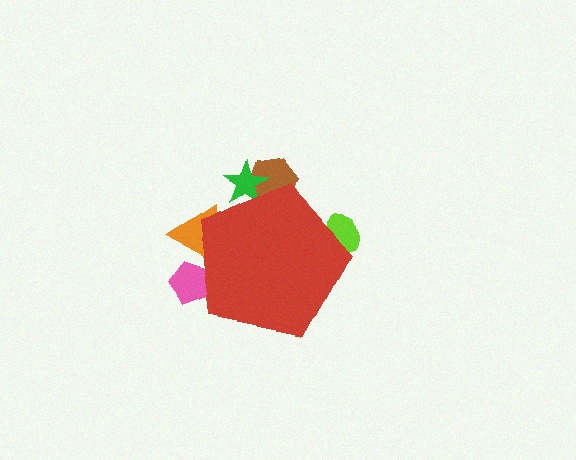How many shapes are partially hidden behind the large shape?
5 shapes are partially hidden.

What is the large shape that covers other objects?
A red pentagon.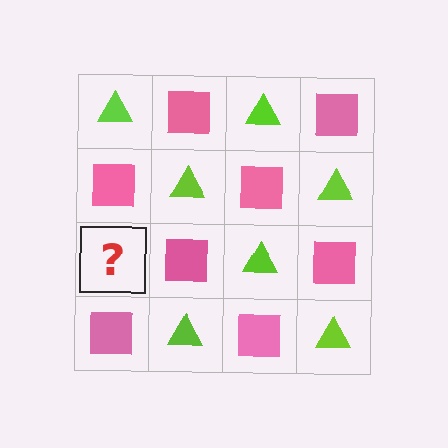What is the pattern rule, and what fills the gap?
The rule is that it alternates lime triangle and pink square in a checkerboard pattern. The gap should be filled with a lime triangle.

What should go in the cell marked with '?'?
The missing cell should contain a lime triangle.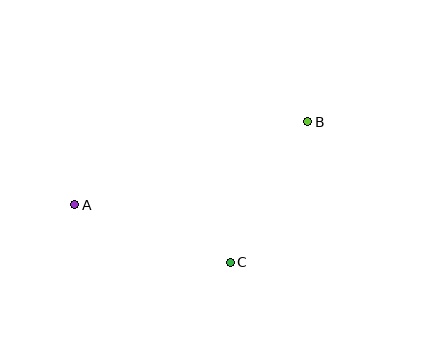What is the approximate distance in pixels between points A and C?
The distance between A and C is approximately 166 pixels.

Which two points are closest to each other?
Points B and C are closest to each other.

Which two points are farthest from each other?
Points A and B are farthest from each other.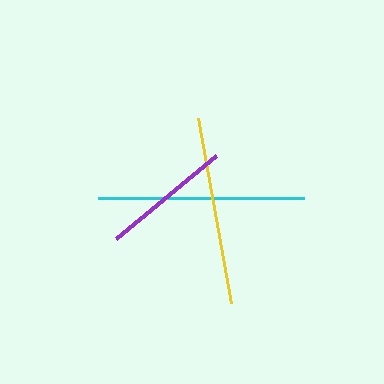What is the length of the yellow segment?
The yellow segment is approximately 188 pixels long.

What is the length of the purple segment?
The purple segment is approximately 130 pixels long.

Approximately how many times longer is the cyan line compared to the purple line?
The cyan line is approximately 1.6 times the length of the purple line.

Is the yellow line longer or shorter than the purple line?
The yellow line is longer than the purple line.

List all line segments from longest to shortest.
From longest to shortest: cyan, yellow, purple.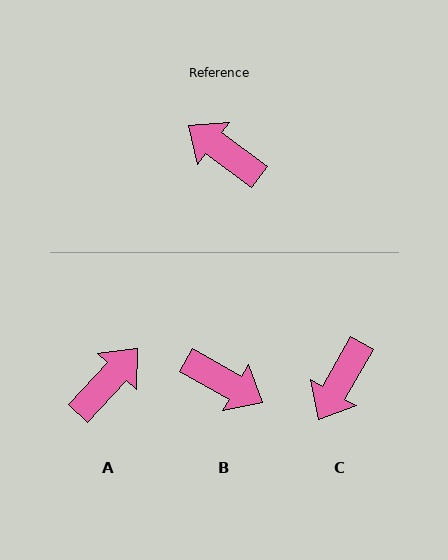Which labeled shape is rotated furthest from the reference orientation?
B, about 173 degrees away.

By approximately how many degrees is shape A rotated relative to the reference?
Approximately 96 degrees clockwise.